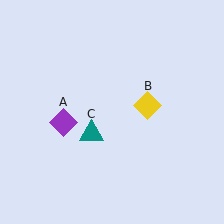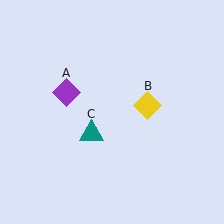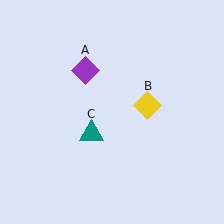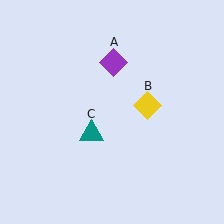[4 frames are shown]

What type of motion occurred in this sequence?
The purple diamond (object A) rotated clockwise around the center of the scene.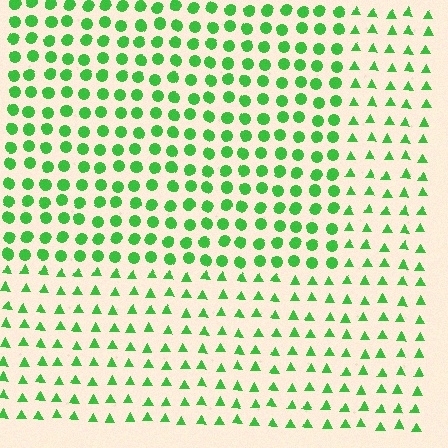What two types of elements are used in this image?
The image uses circles inside the rectangle region and triangles outside it.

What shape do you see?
I see a rectangle.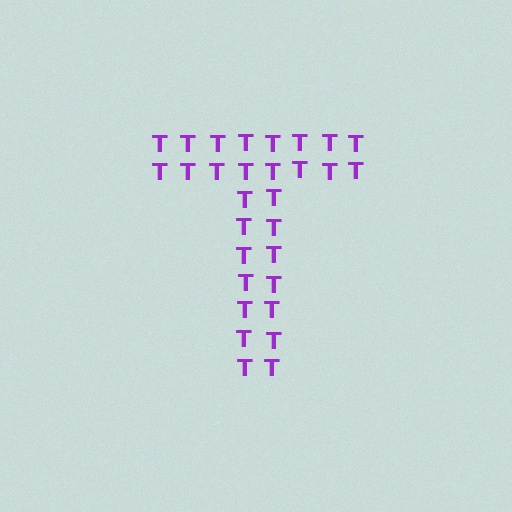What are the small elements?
The small elements are letter T's.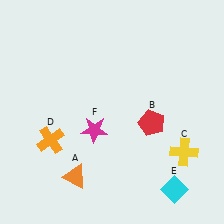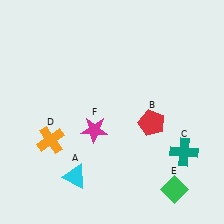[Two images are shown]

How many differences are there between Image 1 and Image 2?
There are 3 differences between the two images.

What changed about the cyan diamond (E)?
In Image 1, E is cyan. In Image 2, it changed to green.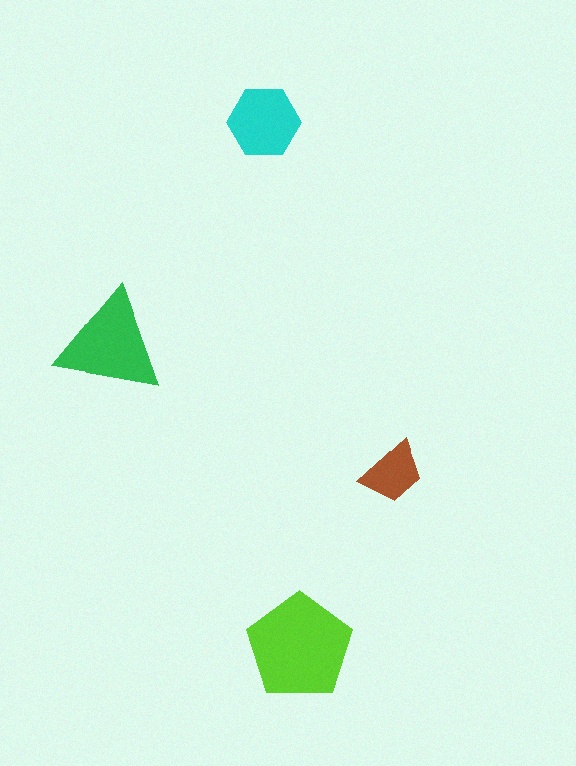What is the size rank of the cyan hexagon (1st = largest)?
3rd.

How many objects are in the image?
There are 4 objects in the image.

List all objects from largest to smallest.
The lime pentagon, the green triangle, the cyan hexagon, the brown trapezoid.